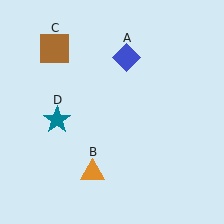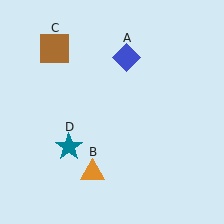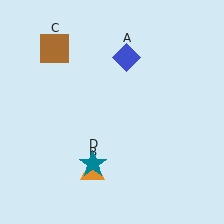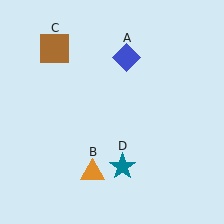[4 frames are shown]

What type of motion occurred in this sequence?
The teal star (object D) rotated counterclockwise around the center of the scene.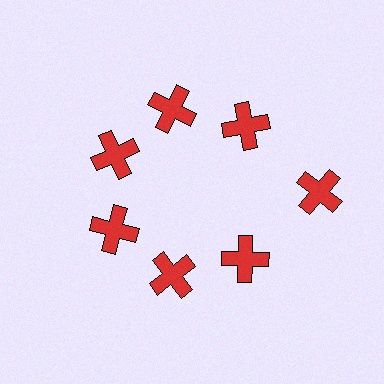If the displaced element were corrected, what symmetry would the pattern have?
It would have 7-fold rotational symmetry — the pattern would map onto itself every 51 degrees.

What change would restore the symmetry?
The symmetry would be restored by moving it inward, back onto the ring so that all 7 crosses sit at equal angles and equal distance from the center.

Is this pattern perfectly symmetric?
No. The 7 red crosses are arranged in a ring, but one element near the 3 o'clock position is pushed outward from the center, breaking the 7-fold rotational symmetry.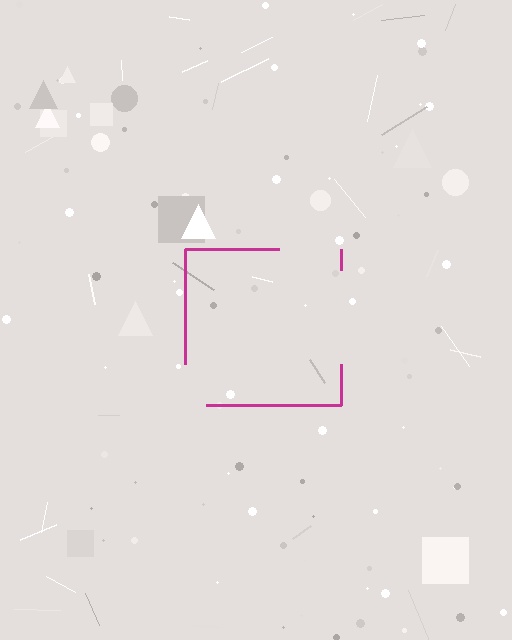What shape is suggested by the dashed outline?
The dashed outline suggests a square.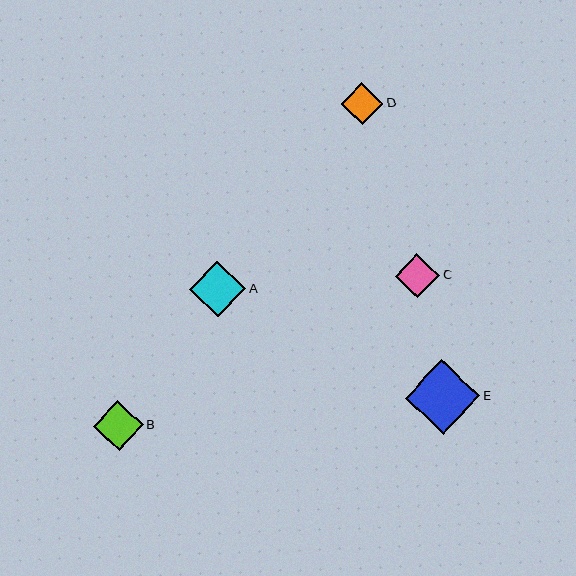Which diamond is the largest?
Diamond E is the largest with a size of approximately 75 pixels.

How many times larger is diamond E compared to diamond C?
Diamond E is approximately 1.7 times the size of diamond C.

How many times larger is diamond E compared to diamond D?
Diamond E is approximately 1.8 times the size of diamond D.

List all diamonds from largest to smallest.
From largest to smallest: E, A, B, C, D.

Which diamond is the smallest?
Diamond D is the smallest with a size of approximately 42 pixels.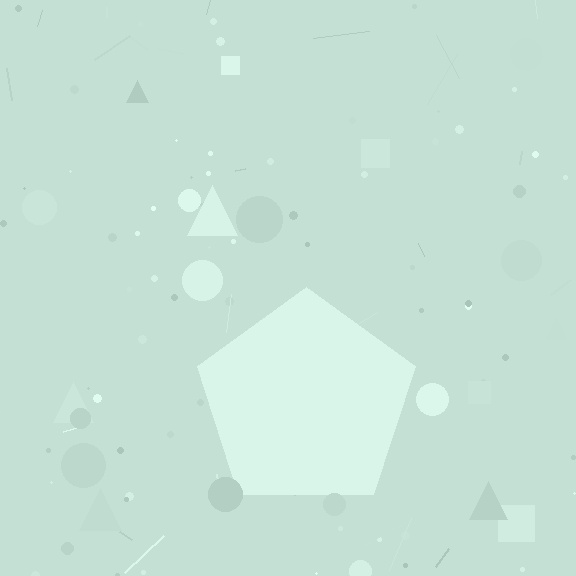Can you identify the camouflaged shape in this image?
The camouflaged shape is a pentagon.